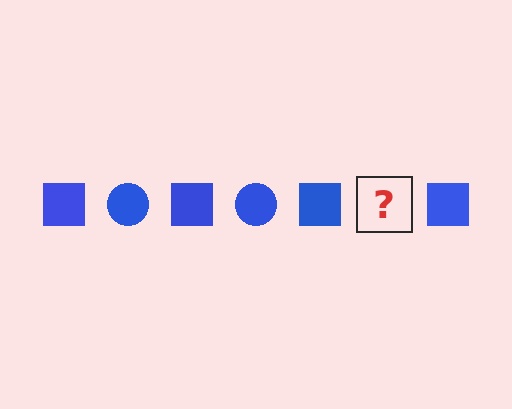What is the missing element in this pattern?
The missing element is a blue circle.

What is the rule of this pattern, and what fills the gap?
The rule is that the pattern cycles through square, circle shapes in blue. The gap should be filled with a blue circle.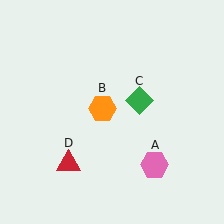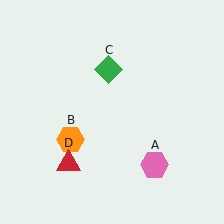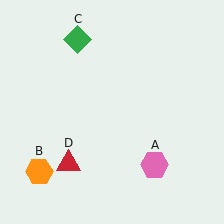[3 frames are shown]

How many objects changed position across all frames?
2 objects changed position: orange hexagon (object B), green diamond (object C).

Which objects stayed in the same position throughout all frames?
Pink hexagon (object A) and red triangle (object D) remained stationary.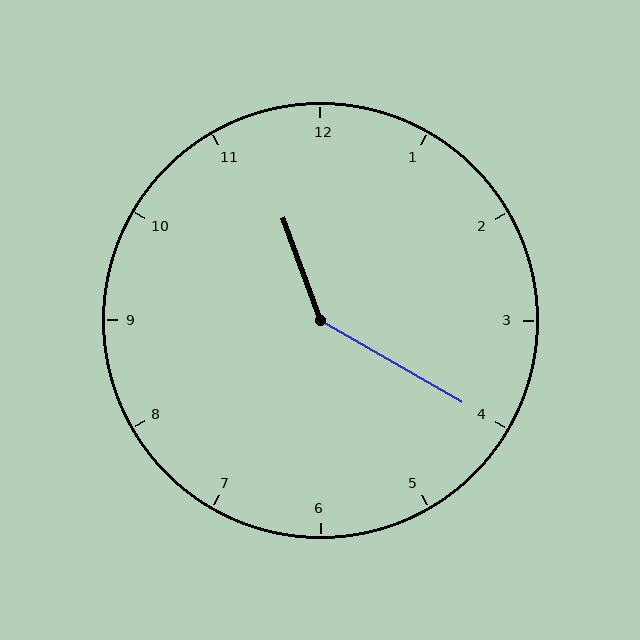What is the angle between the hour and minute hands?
Approximately 140 degrees.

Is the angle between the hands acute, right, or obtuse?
It is obtuse.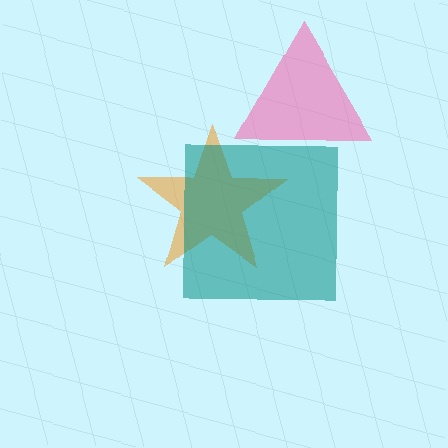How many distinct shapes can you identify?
There are 3 distinct shapes: a pink triangle, an orange star, a teal square.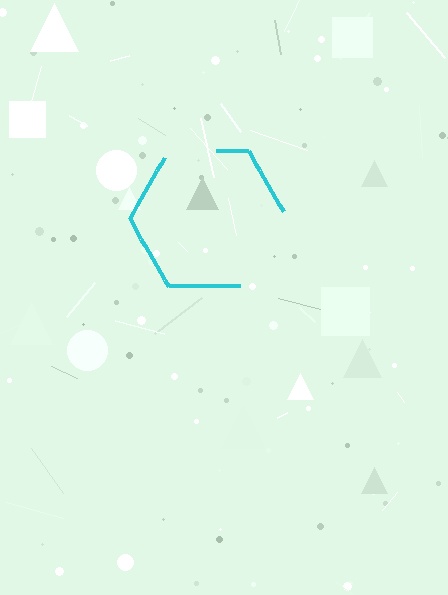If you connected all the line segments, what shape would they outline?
They would outline a hexagon.